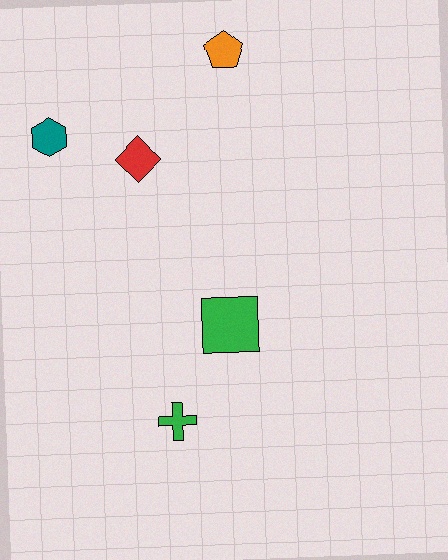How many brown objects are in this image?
There are no brown objects.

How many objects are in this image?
There are 5 objects.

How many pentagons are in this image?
There is 1 pentagon.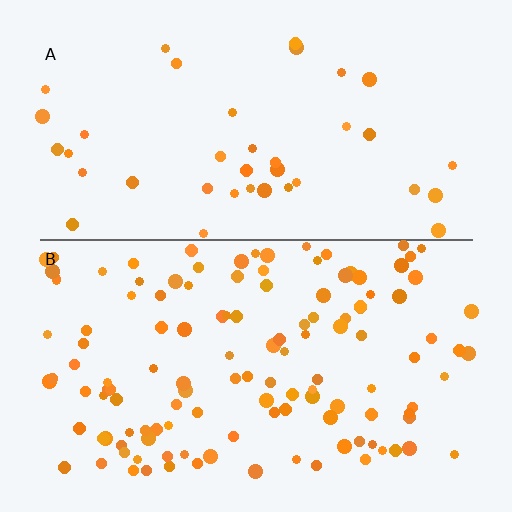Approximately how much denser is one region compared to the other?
Approximately 3.2× — region B over region A.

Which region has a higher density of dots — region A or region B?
B (the bottom).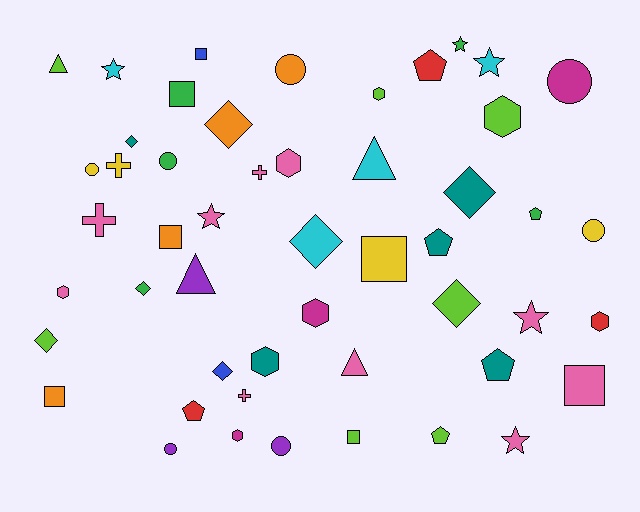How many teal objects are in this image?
There are 5 teal objects.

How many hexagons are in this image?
There are 8 hexagons.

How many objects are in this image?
There are 50 objects.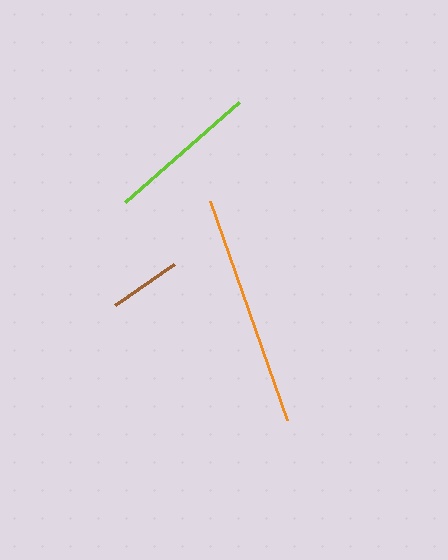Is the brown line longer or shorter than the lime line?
The lime line is longer than the brown line.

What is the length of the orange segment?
The orange segment is approximately 232 pixels long.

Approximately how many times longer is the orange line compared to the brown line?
The orange line is approximately 3.3 times the length of the brown line.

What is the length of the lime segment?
The lime segment is approximately 151 pixels long.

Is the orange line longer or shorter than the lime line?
The orange line is longer than the lime line.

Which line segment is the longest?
The orange line is the longest at approximately 232 pixels.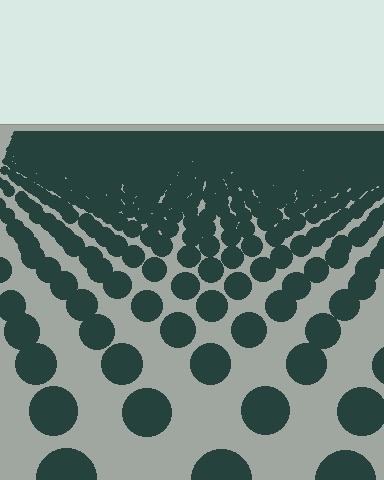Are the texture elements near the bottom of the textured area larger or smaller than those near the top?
Larger. Near the bottom, elements are closer to the viewer and appear at a bigger on-screen size.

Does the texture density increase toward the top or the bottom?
Density increases toward the top.